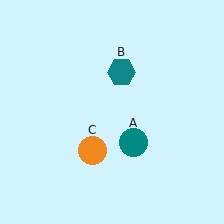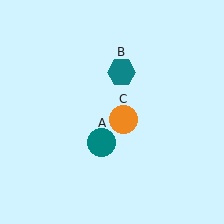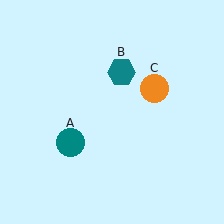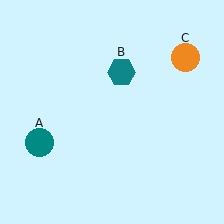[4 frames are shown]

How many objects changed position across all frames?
2 objects changed position: teal circle (object A), orange circle (object C).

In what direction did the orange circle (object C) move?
The orange circle (object C) moved up and to the right.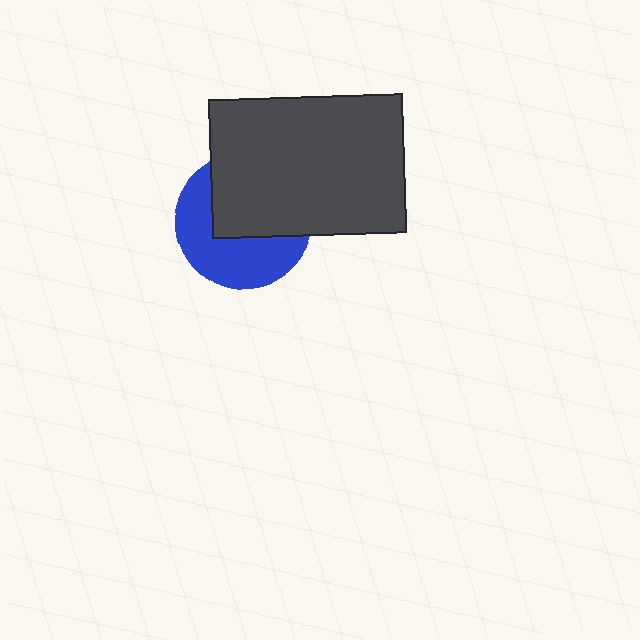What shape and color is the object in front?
The object in front is a dark gray rectangle.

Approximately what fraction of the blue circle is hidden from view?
Roughly 50% of the blue circle is hidden behind the dark gray rectangle.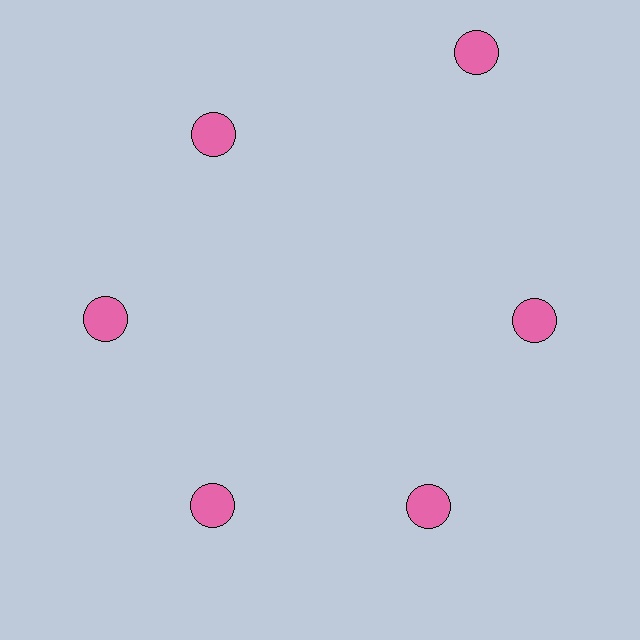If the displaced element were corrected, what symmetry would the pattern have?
It would have 6-fold rotational symmetry — the pattern would map onto itself every 60 degrees.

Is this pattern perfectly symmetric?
No. The 6 pink circles are arranged in a ring, but one element near the 1 o'clock position is pushed outward from the center, breaking the 6-fold rotational symmetry.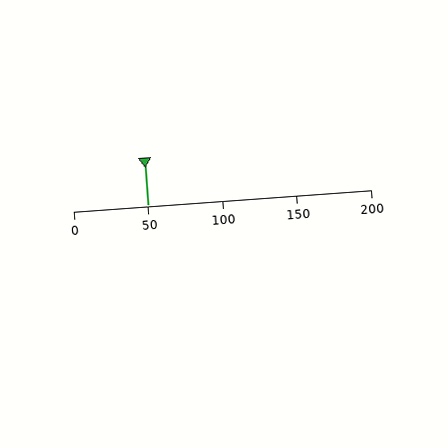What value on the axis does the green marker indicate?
The marker indicates approximately 50.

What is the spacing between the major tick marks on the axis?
The major ticks are spaced 50 apart.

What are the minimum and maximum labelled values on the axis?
The axis runs from 0 to 200.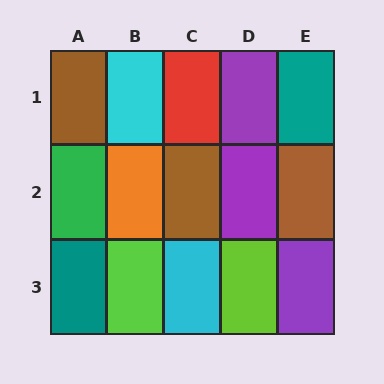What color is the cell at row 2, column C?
Brown.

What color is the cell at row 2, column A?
Green.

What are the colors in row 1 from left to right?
Brown, cyan, red, purple, teal.